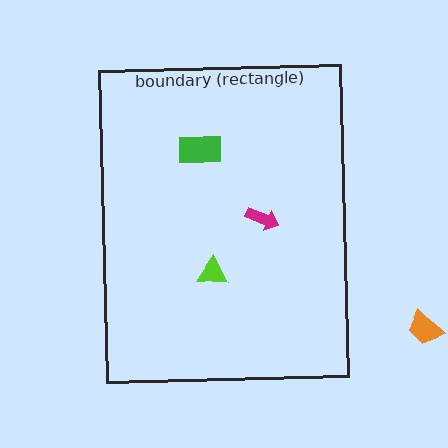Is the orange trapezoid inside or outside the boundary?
Outside.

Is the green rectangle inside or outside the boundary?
Inside.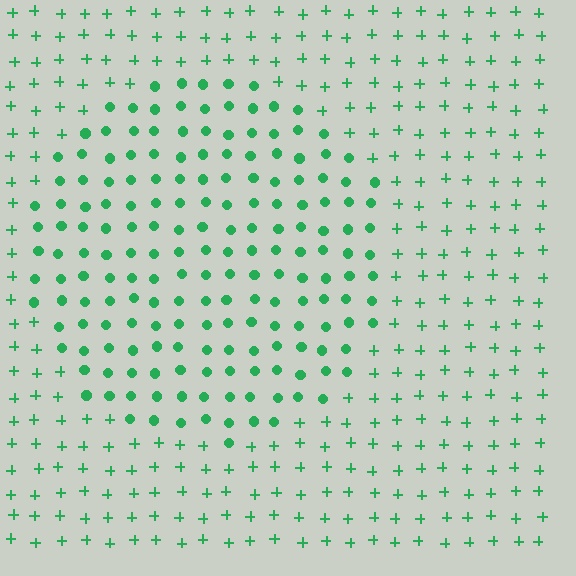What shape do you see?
I see a circle.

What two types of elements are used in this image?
The image uses circles inside the circle region and plus signs outside it.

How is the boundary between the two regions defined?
The boundary is defined by a change in element shape: circles inside vs. plus signs outside. All elements share the same color and spacing.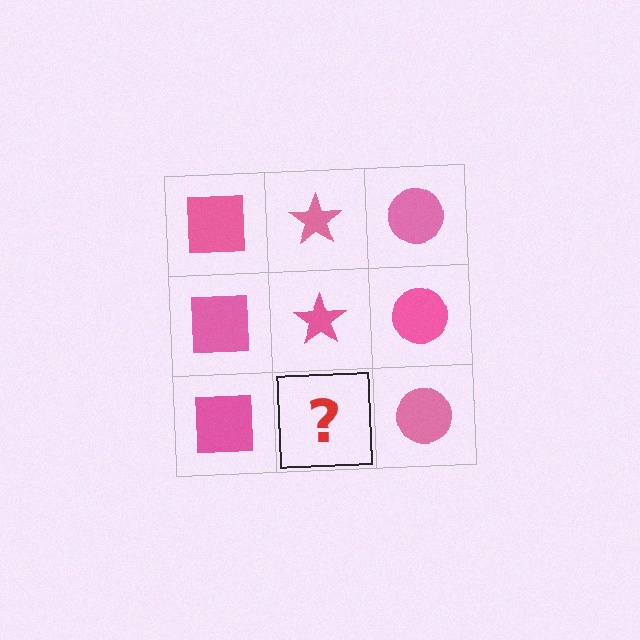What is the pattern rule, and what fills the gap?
The rule is that each column has a consistent shape. The gap should be filled with a pink star.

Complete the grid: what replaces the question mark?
The question mark should be replaced with a pink star.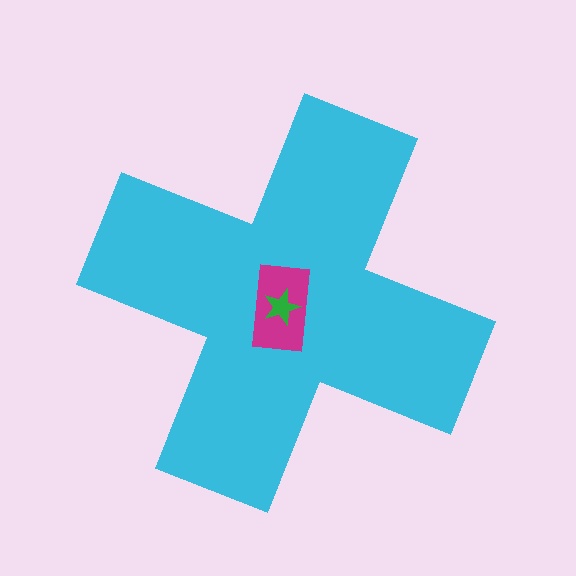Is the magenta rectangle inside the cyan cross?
Yes.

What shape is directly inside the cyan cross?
The magenta rectangle.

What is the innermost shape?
The green star.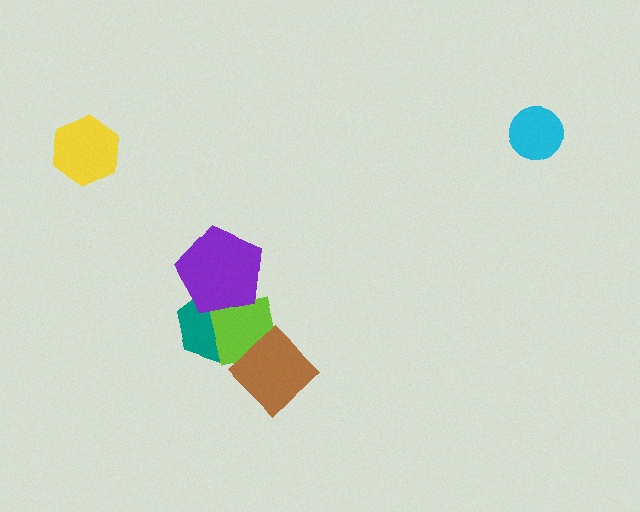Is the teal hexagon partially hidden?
Yes, it is partially covered by another shape.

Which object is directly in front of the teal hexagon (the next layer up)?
The lime square is directly in front of the teal hexagon.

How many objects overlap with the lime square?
3 objects overlap with the lime square.